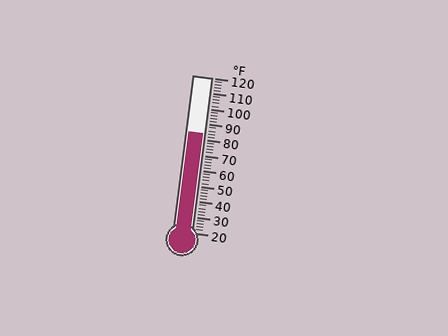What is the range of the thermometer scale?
The thermometer scale ranges from 20°F to 120°F.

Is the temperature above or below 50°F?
The temperature is above 50°F.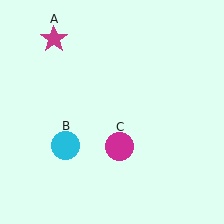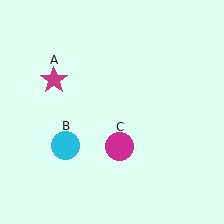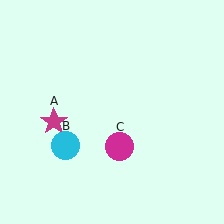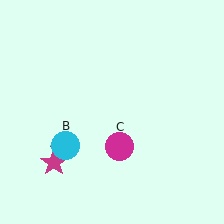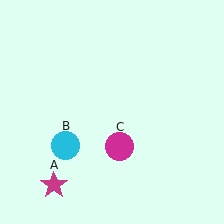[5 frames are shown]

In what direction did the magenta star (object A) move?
The magenta star (object A) moved down.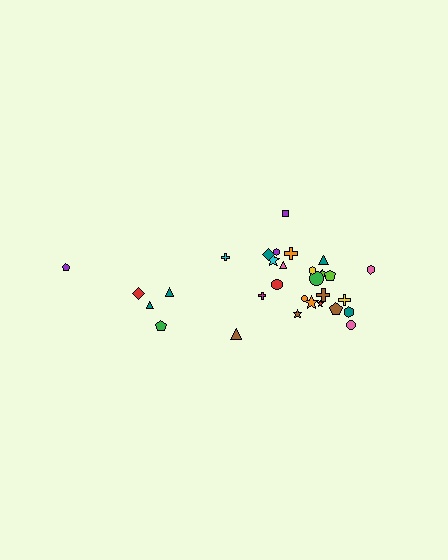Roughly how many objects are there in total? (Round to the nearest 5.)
Roughly 30 objects in total.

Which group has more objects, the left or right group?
The right group.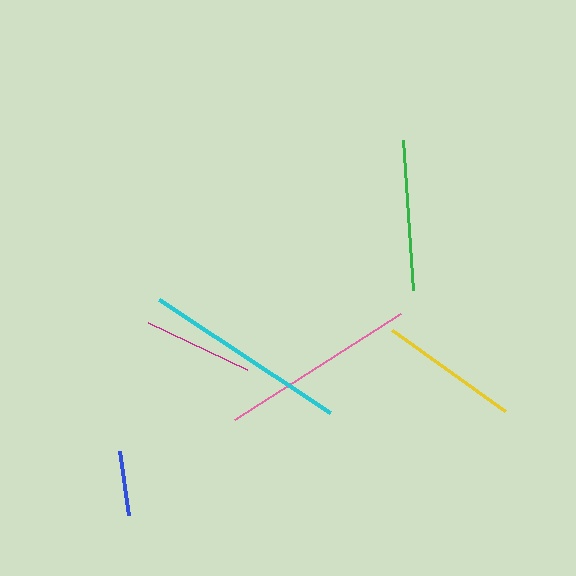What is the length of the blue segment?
The blue segment is approximately 65 pixels long.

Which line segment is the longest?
The cyan line is the longest at approximately 204 pixels.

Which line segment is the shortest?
The blue line is the shortest at approximately 65 pixels.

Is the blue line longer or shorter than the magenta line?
The magenta line is longer than the blue line.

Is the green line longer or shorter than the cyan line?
The cyan line is longer than the green line.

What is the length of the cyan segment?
The cyan segment is approximately 204 pixels long.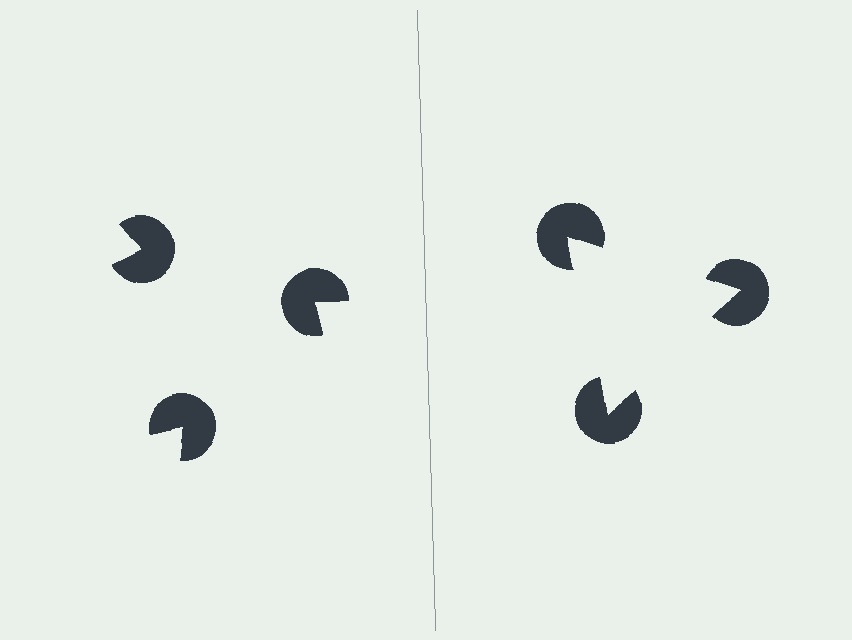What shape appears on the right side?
An illusory triangle.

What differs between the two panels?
The pac-man discs are positioned identically on both sides; only the wedge orientations differ. On the right they align to a triangle; on the left they are misaligned.